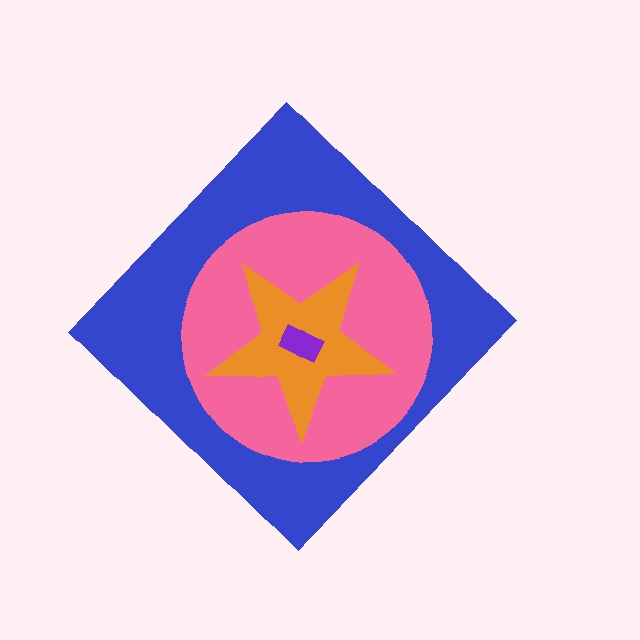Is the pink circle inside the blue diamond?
Yes.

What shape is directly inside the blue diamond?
The pink circle.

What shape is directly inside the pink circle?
The orange star.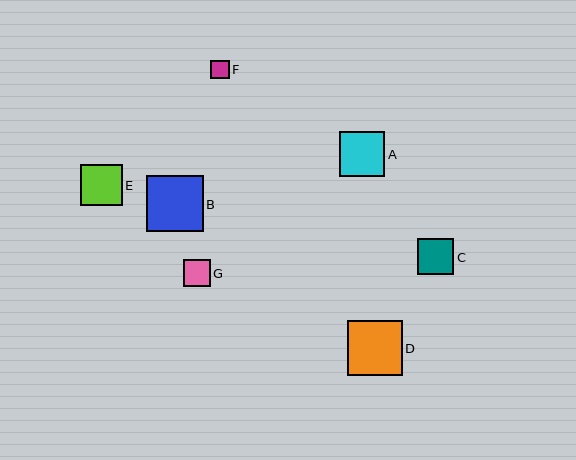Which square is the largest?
Square B is the largest with a size of approximately 56 pixels.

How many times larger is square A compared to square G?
Square A is approximately 1.7 times the size of square G.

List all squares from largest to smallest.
From largest to smallest: B, D, A, E, C, G, F.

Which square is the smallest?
Square F is the smallest with a size of approximately 18 pixels.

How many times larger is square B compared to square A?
Square B is approximately 1.2 times the size of square A.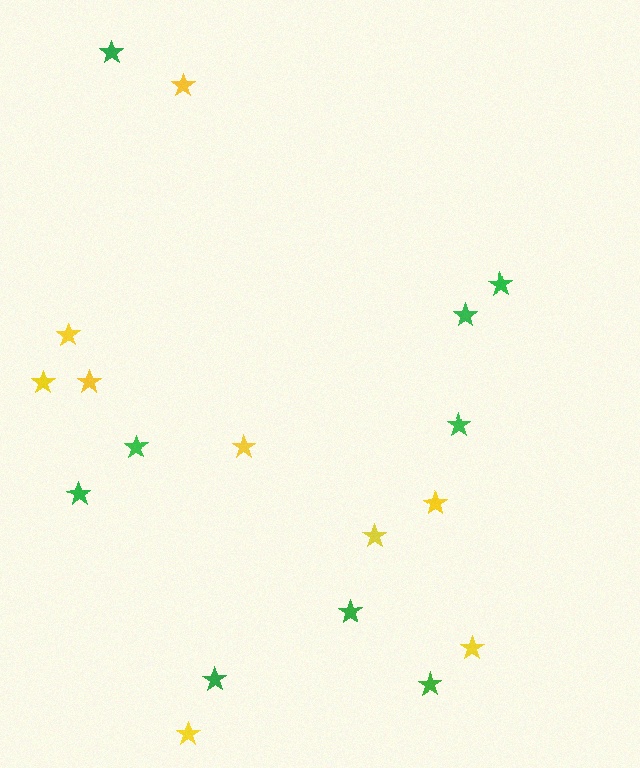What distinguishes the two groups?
There are 2 groups: one group of yellow stars (9) and one group of green stars (9).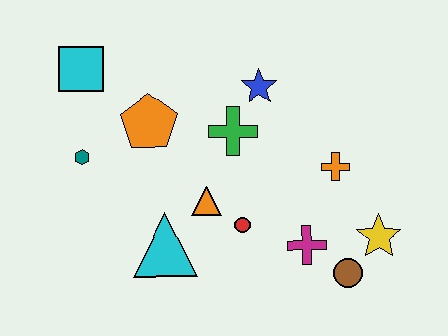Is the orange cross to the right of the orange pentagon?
Yes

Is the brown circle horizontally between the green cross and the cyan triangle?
No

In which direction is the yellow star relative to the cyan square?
The yellow star is to the right of the cyan square.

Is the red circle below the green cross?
Yes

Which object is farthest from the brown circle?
The cyan square is farthest from the brown circle.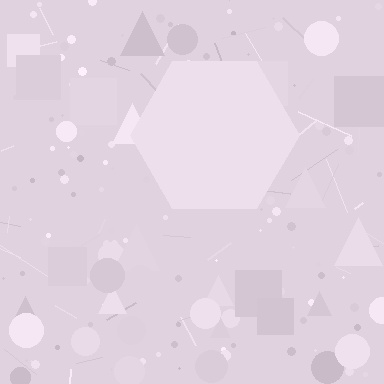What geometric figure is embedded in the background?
A hexagon is embedded in the background.